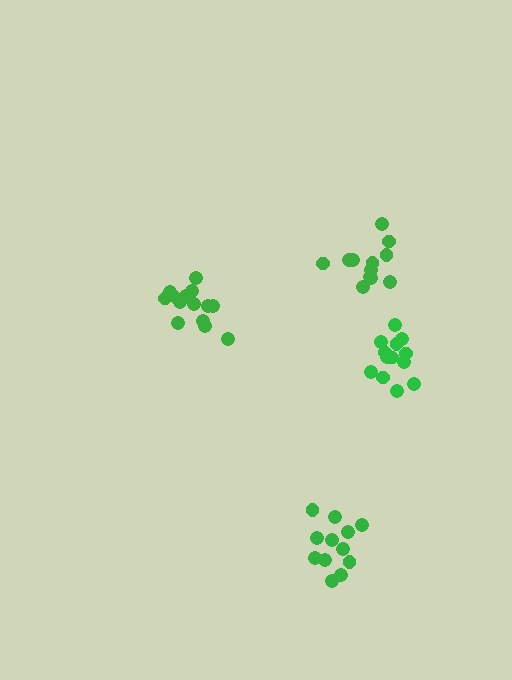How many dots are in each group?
Group 1: 14 dots, Group 2: 12 dots, Group 3: 13 dots, Group 4: 12 dots (51 total).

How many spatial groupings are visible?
There are 4 spatial groupings.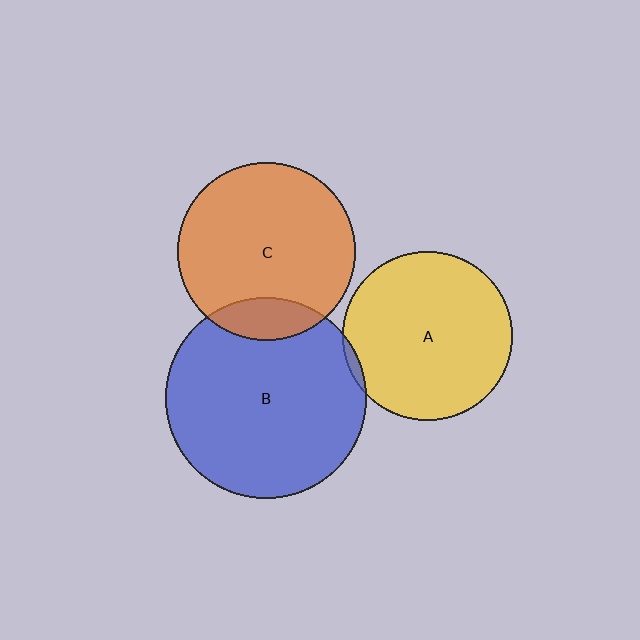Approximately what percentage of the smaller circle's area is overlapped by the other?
Approximately 15%.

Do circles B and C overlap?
Yes.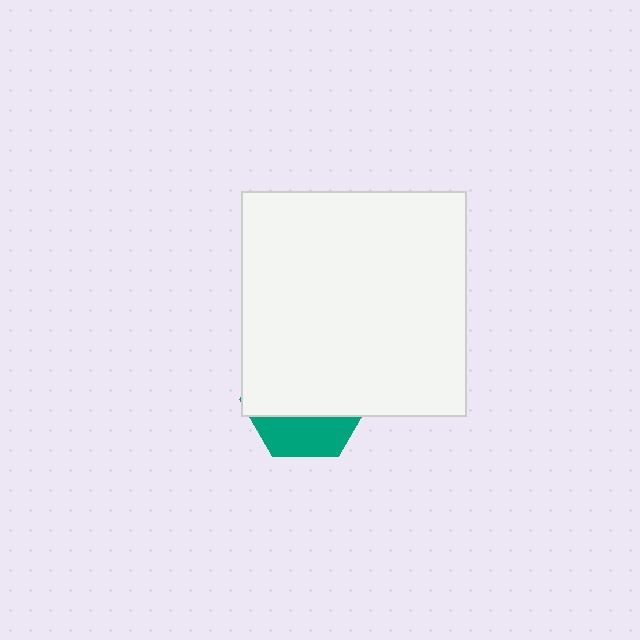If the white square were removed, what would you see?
You would see the complete teal hexagon.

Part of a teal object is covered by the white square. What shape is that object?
It is a hexagon.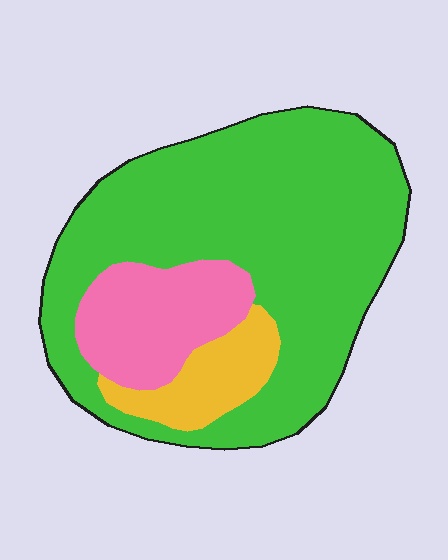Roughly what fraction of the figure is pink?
Pink covers about 20% of the figure.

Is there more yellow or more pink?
Pink.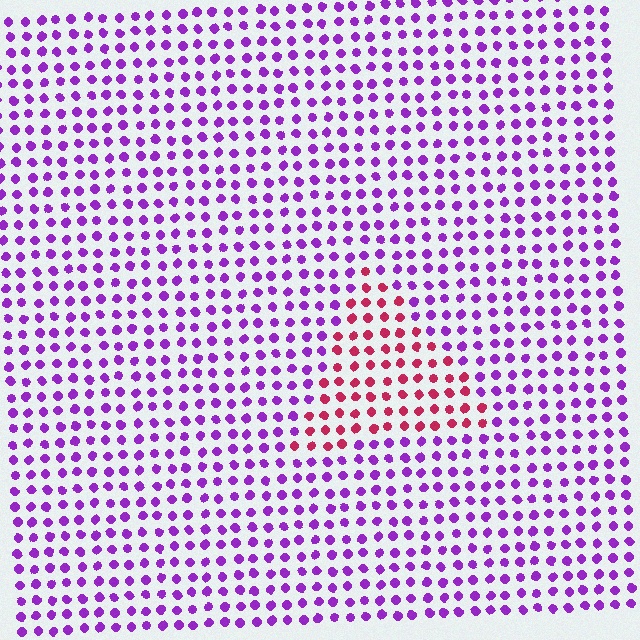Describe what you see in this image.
The image is filled with small purple elements in a uniform arrangement. A triangle-shaped region is visible where the elements are tinted to a slightly different hue, forming a subtle color boundary.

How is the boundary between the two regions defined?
The boundary is defined purely by a slight shift in hue (about 58 degrees). Spacing, size, and orientation are identical on both sides.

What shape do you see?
I see a triangle.